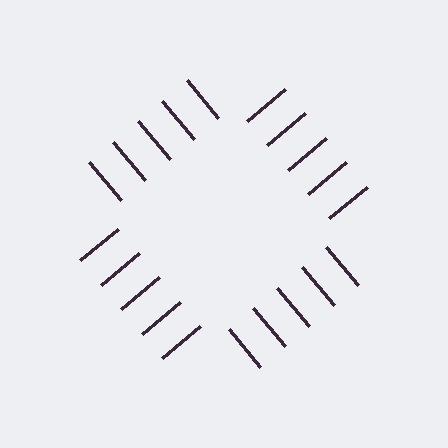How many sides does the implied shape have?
4 sides — the line-ends trace a square.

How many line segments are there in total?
20 — 5 along each of the 4 edges.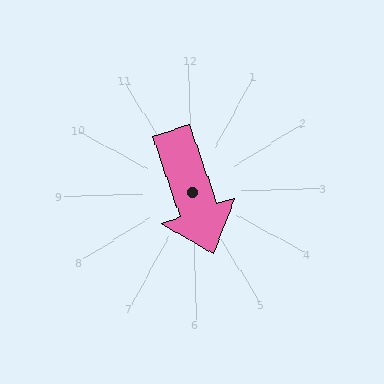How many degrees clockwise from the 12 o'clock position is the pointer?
Approximately 163 degrees.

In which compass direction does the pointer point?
South.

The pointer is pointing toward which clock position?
Roughly 5 o'clock.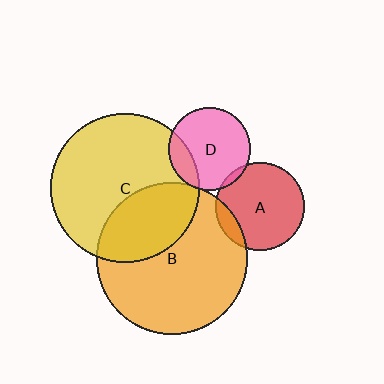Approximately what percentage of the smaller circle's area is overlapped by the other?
Approximately 10%.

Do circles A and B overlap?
Yes.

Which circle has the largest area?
Circle B (orange).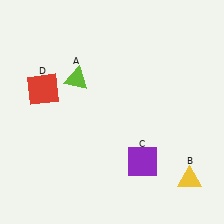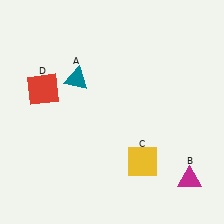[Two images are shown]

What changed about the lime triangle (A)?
In Image 1, A is lime. In Image 2, it changed to teal.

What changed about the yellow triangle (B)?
In Image 1, B is yellow. In Image 2, it changed to magenta.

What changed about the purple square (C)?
In Image 1, C is purple. In Image 2, it changed to yellow.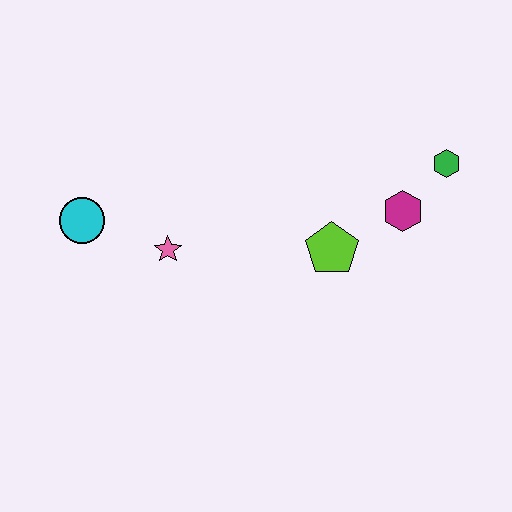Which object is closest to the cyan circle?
The pink star is closest to the cyan circle.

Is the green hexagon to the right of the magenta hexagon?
Yes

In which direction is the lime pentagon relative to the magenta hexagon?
The lime pentagon is to the left of the magenta hexagon.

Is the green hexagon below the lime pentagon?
No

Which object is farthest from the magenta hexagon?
The cyan circle is farthest from the magenta hexagon.